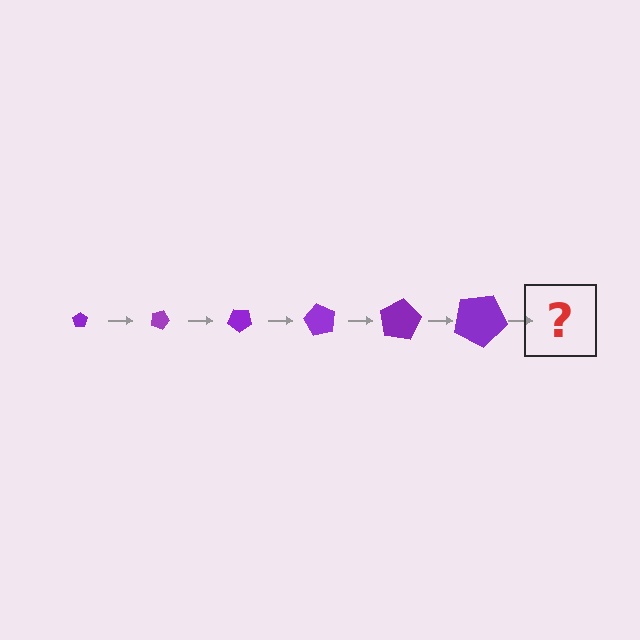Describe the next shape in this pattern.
It should be a pentagon, larger than the previous one and rotated 120 degrees from the start.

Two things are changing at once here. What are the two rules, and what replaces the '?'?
The two rules are that the pentagon grows larger each step and it rotates 20 degrees each step. The '?' should be a pentagon, larger than the previous one and rotated 120 degrees from the start.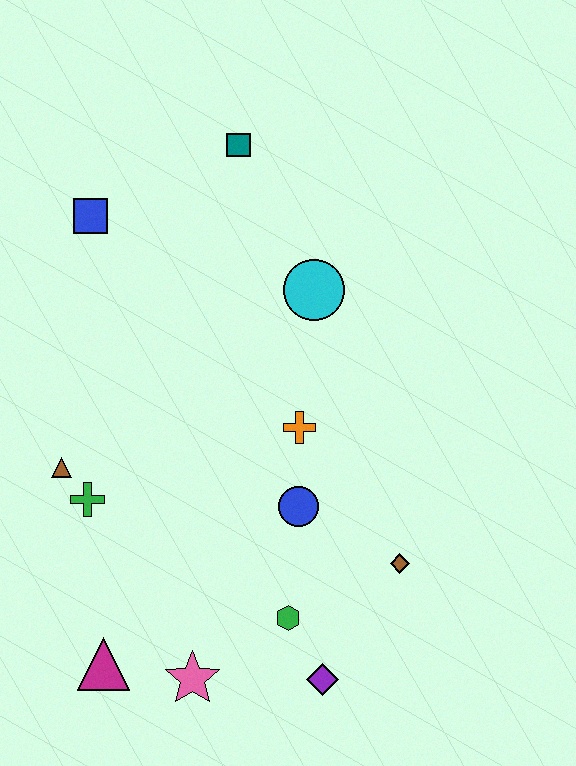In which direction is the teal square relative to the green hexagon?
The teal square is above the green hexagon.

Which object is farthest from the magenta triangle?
The teal square is farthest from the magenta triangle.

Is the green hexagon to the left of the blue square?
No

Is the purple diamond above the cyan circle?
No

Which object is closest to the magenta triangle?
The pink star is closest to the magenta triangle.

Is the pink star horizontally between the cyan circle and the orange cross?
No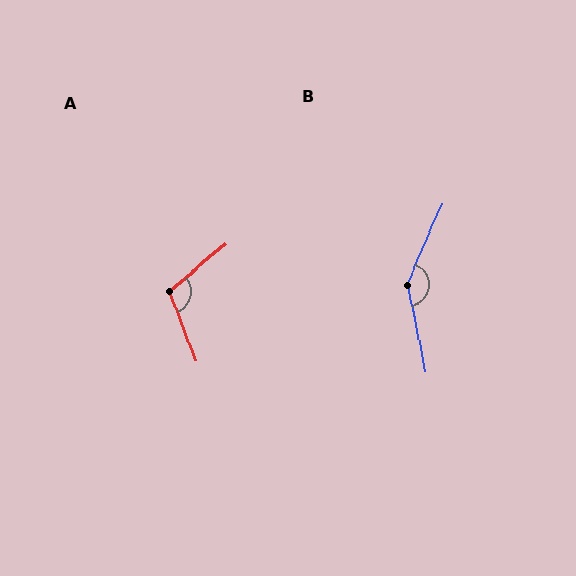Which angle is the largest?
B, at approximately 145 degrees.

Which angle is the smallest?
A, at approximately 109 degrees.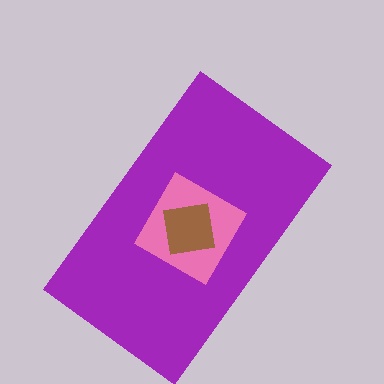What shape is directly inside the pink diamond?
The brown square.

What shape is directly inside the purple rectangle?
The pink diamond.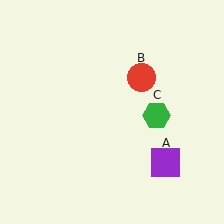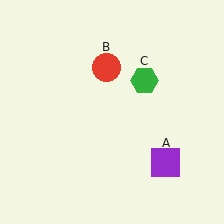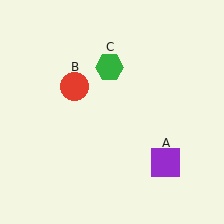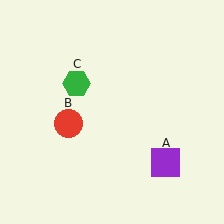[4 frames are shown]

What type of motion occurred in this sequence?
The red circle (object B), green hexagon (object C) rotated counterclockwise around the center of the scene.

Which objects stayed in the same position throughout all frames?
Purple square (object A) remained stationary.